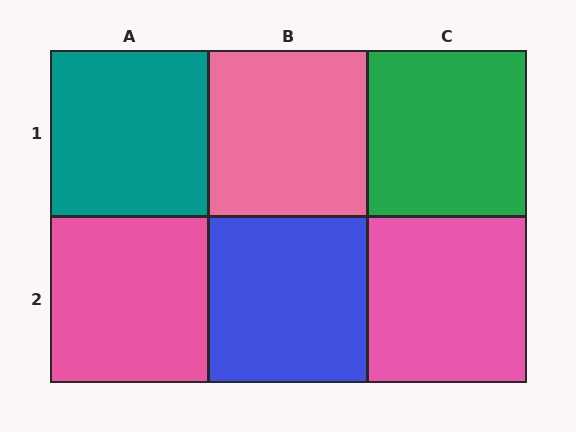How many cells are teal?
1 cell is teal.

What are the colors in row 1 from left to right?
Teal, pink, green.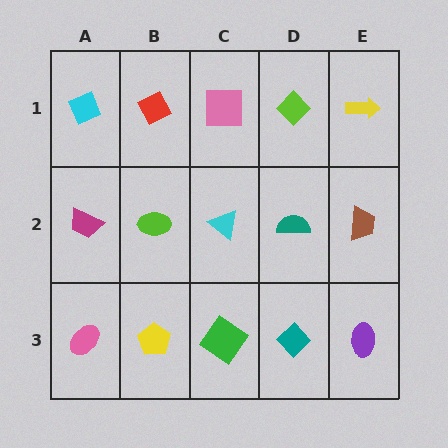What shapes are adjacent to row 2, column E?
A yellow arrow (row 1, column E), a purple ellipse (row 3, column E), a teal semicircle (row 2, column D).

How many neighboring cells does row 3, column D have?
3.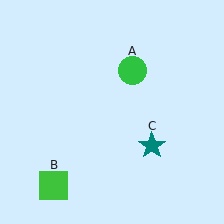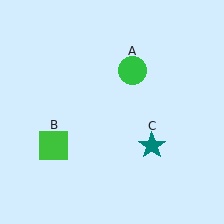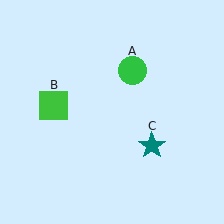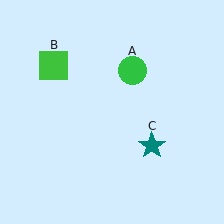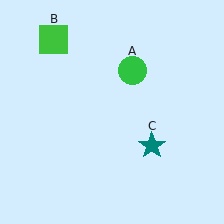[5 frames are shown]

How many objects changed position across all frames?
1 object changed position: green square (object B).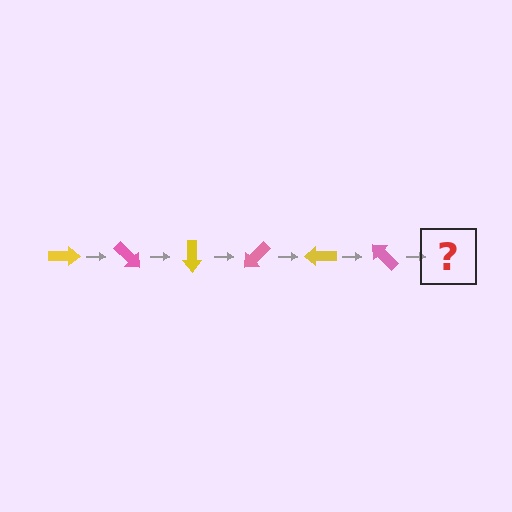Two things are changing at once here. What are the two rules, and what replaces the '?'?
The two rules are that it rotates 45 degrees each step and the color cycles through yellow and pink. The '?' should be a yellow arrow, rotated 270 degrees from the start.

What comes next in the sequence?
The next element should be a yellow arrow, rotated 270 degrees from the start.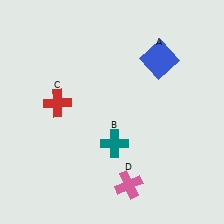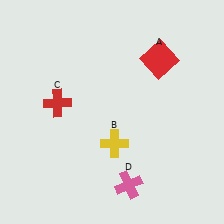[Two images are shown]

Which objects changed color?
A changed from blue to red. B changed from teal to yellow.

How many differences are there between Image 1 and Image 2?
There are 2 differences between the two images.